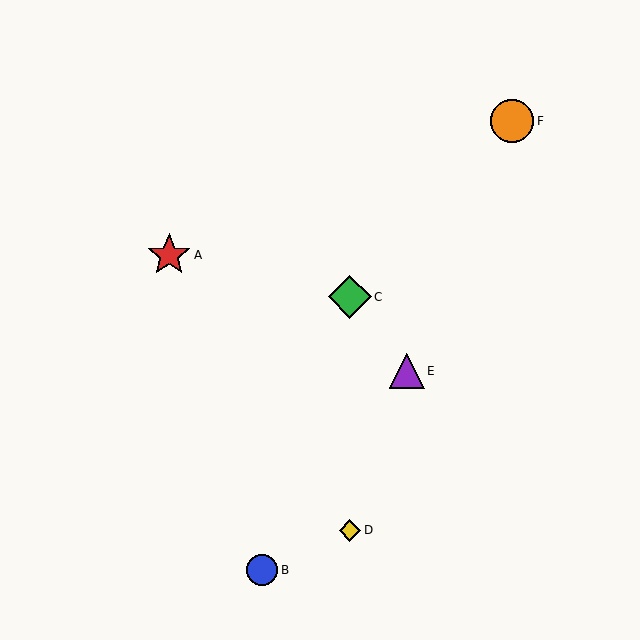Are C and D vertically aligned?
Yes, both are at x≈350.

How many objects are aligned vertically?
2 objects (C, D) are aligned vertically.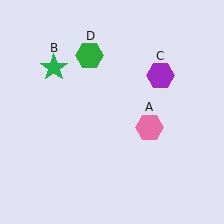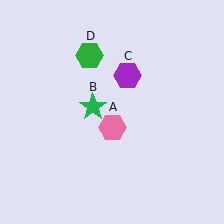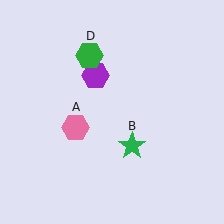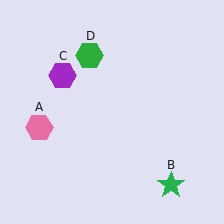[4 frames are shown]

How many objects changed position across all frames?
3 objects changed position: pink hexagon (object A), green star (object B), purple hexagon (object C).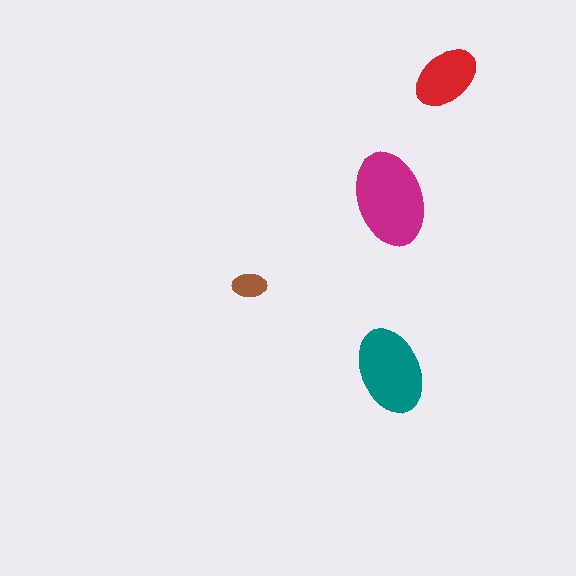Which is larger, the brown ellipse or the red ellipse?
The red one.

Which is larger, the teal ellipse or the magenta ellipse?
The magenta one.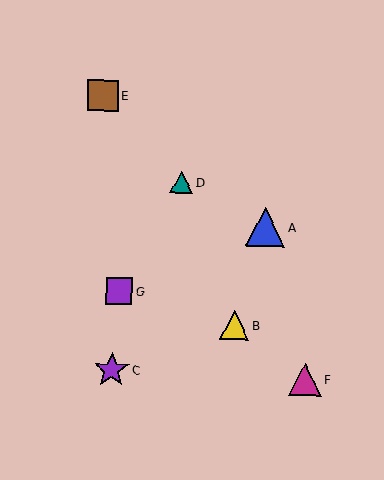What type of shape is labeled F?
Shape F is a magenta triangle.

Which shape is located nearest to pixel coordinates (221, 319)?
The yellow triangle (labeled B) at (235, 325) is nearest to that location.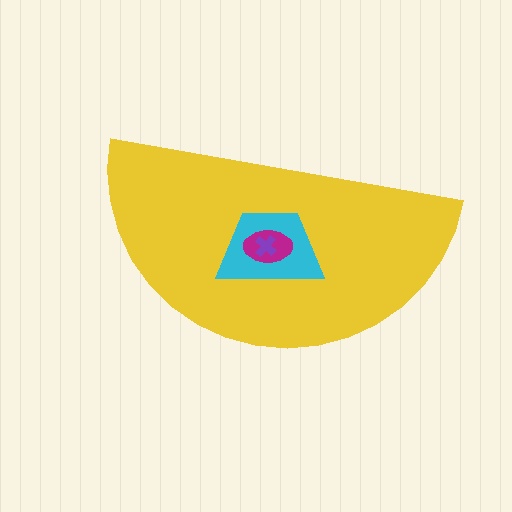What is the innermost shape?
The purple cross.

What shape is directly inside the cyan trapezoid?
The magenta ellipse.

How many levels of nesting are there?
4.